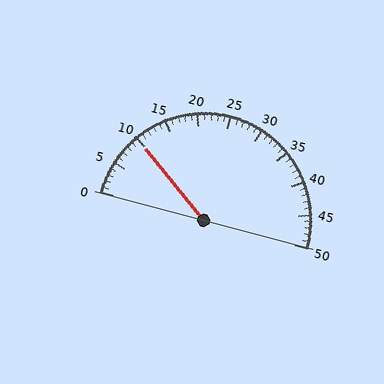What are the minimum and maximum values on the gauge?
The gauge ranges from 0 to 50.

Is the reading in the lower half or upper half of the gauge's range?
The reading is in the lower half of the range (0 to 50).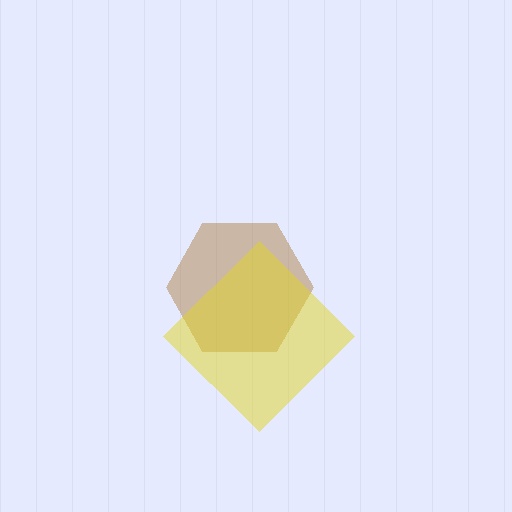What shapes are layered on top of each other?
The layered shapes are: a brown hexagon, a yellow diamond.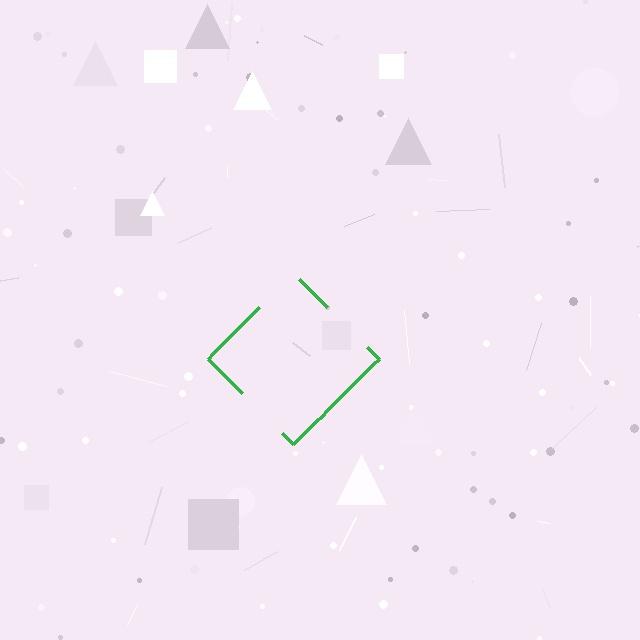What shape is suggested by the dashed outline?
The dashed outline suggests a diamond.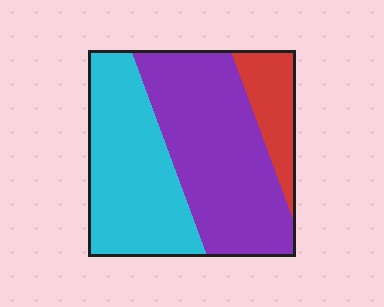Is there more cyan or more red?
Cyan.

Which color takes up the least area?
Red, at roughly 15%.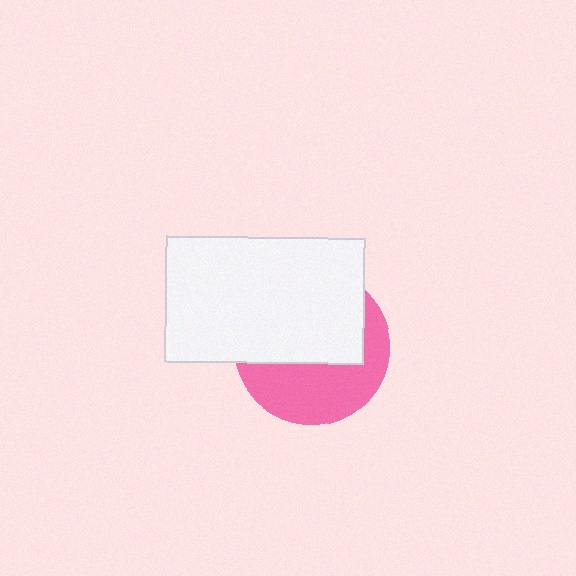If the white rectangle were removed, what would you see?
You would see the complete pink circle.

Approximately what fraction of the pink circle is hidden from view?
Roughly 56% of the pink circle is hidden behind the white rectangle.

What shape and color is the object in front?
The object in front is a white rectangle.